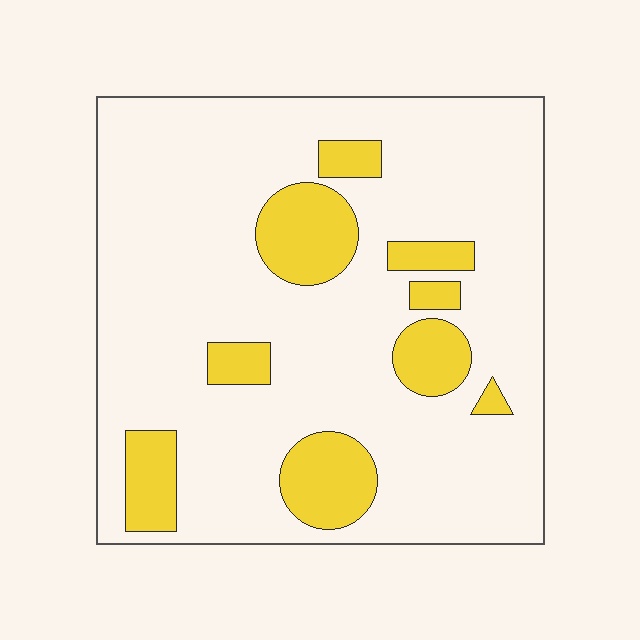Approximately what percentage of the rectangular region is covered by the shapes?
Approximately 20%.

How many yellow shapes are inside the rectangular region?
9.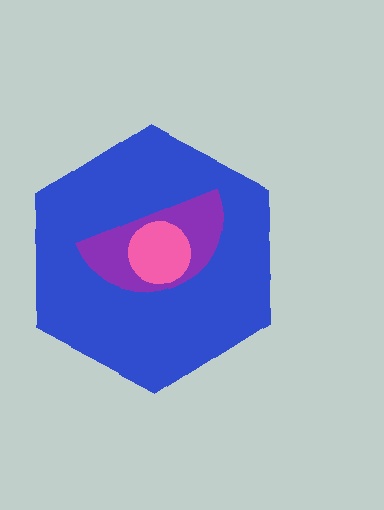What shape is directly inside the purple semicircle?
The pink circle.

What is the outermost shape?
The blue hexagon.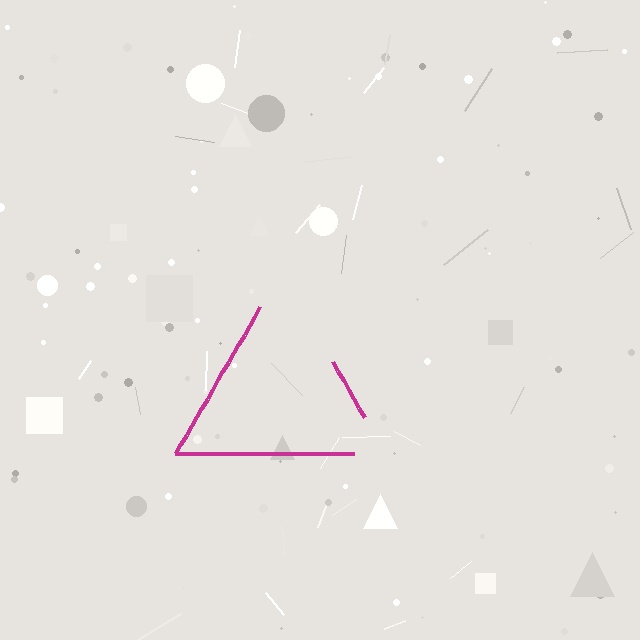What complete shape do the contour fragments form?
The contour fragments form a triangle.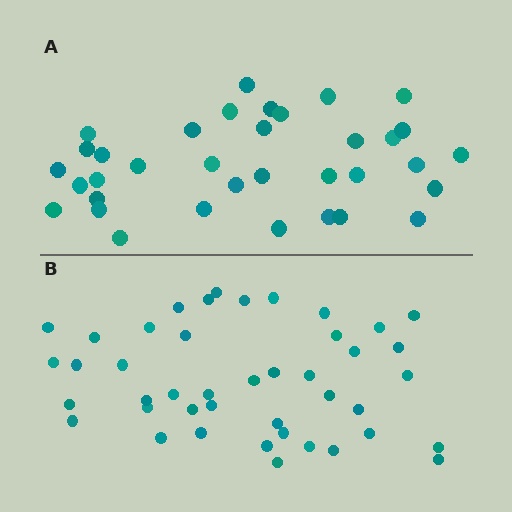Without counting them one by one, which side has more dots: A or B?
Region B (the bottom region) has more dots.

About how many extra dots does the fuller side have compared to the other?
Region B has roughly 8 or so more dots than region A.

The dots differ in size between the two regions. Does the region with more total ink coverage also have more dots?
No. Region A has more total ink coverage because its dots are larger, but region B actually contains more individual dots. Total area can be misleading — the number of items is what matters here.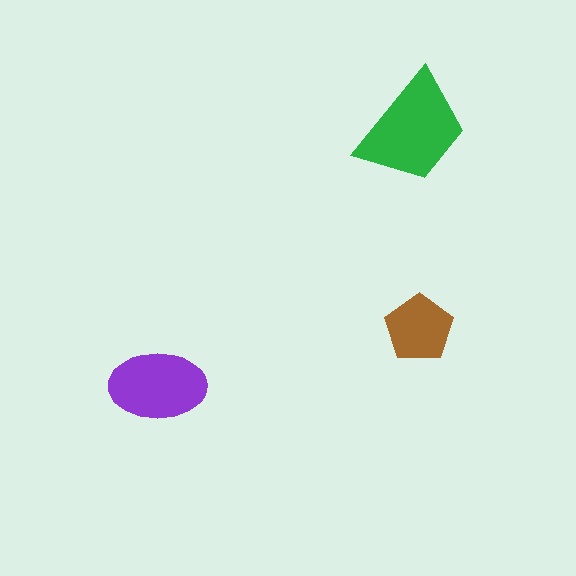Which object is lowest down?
The purple ellipse is bottommost.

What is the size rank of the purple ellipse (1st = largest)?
2nd.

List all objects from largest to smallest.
The green trapezoid, the purple ellipse, the brown pentagon.